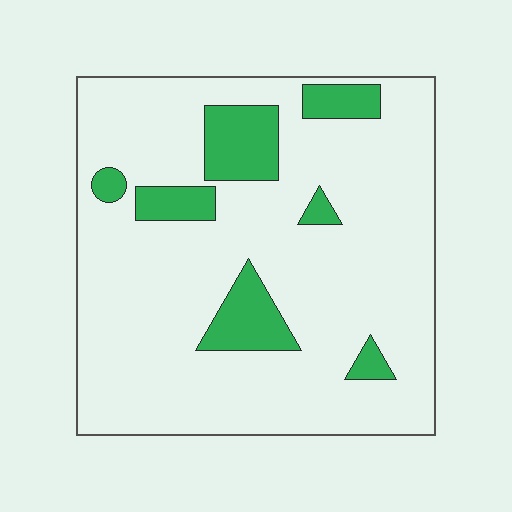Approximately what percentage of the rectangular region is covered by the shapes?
Approximately 15%.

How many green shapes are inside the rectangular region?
7.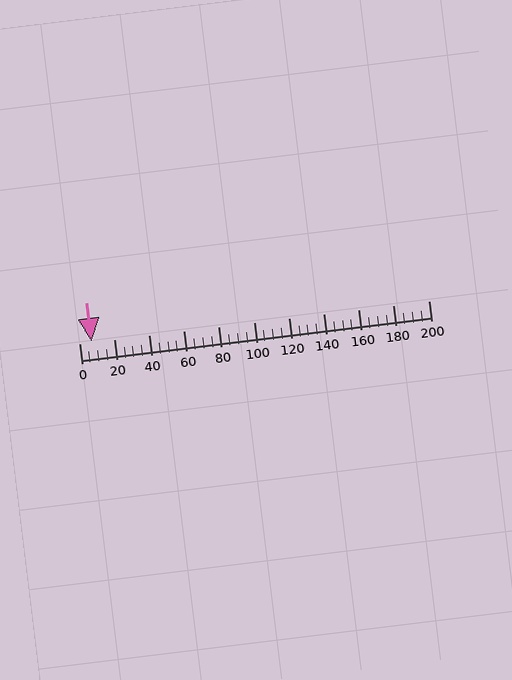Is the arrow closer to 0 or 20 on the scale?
The arrow is closer to 0.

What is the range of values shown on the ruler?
The ruler shows values from 0 to 200.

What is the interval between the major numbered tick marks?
The major tick marks are spaced 20 units apart.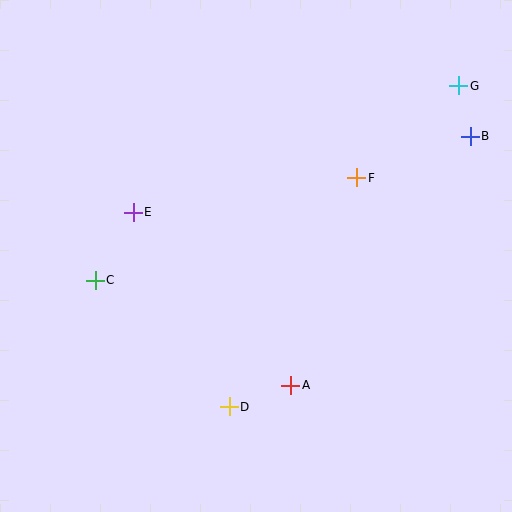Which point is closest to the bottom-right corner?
Point A is closest to the bottom-right corner.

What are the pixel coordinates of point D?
Point D is at (229, 407).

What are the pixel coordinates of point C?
Point C is at (95, 280).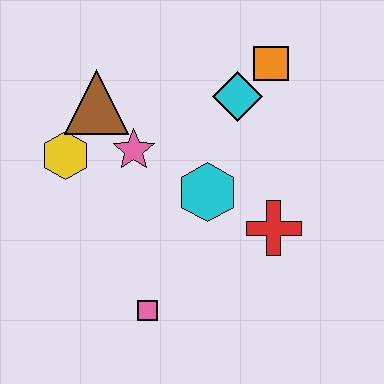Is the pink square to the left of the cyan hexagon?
Yes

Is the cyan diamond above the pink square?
Yes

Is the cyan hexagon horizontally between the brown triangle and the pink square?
No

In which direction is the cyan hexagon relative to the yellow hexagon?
The cyan hexagon is to the right of the yellow hexagon.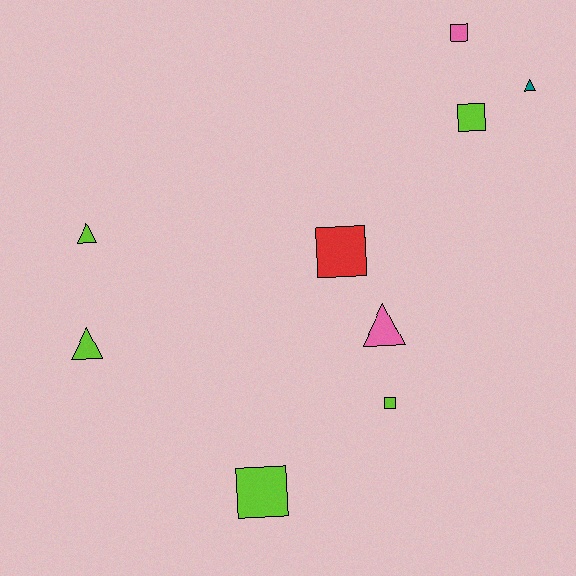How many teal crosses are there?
There are no teal crosses.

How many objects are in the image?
There are 9 objects.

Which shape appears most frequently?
Square, with 5 objects.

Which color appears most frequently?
Lime, with 5 objects.